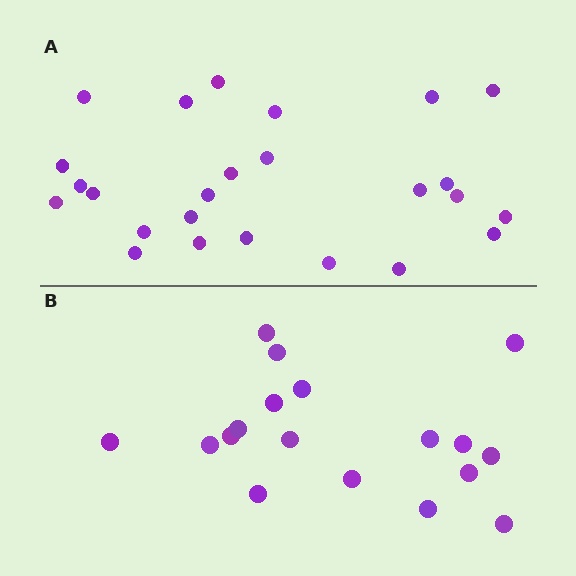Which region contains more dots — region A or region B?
Region A (the top region) has more dots.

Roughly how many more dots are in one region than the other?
Region A has roughly 8 or so more dots than region B.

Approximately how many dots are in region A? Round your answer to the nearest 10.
About 20 dots. (The exact count is 25, which rounds to 20.)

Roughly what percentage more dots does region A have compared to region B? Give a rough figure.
About 40% more.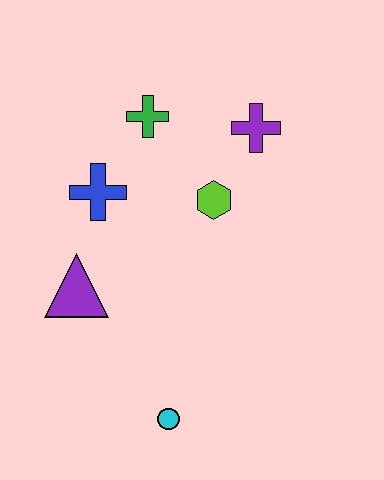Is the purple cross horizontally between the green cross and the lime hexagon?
No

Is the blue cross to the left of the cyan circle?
Yes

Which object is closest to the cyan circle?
The purple triangle is closest to the cyan circle.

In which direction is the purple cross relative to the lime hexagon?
The purple cross is above the lime hexagon.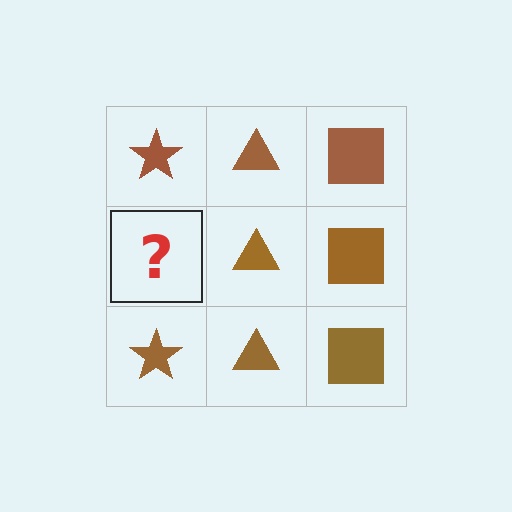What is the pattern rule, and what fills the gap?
The rule is that each column has a consistent shape. The gap should be filled with a brown star.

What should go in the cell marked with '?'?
The missing cell should contain a brown star.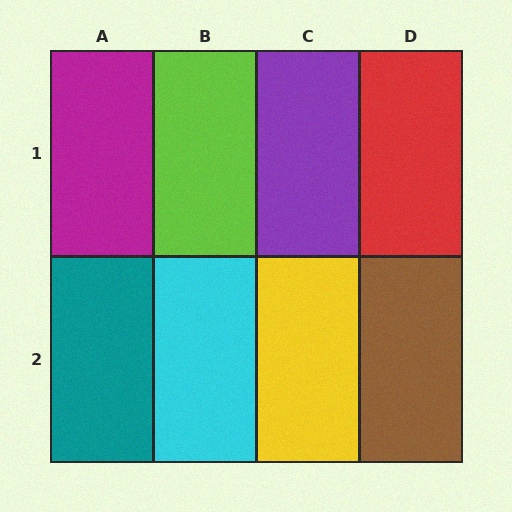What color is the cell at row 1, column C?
Purple.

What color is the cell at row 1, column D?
Red.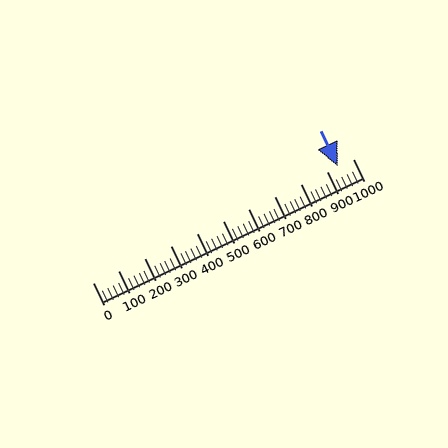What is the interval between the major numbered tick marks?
The major tick marks are spaced 100 units apart.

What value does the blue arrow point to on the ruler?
The blue arrow points to approximately 941.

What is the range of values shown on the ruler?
The ruler shows values from 0 to 1000.